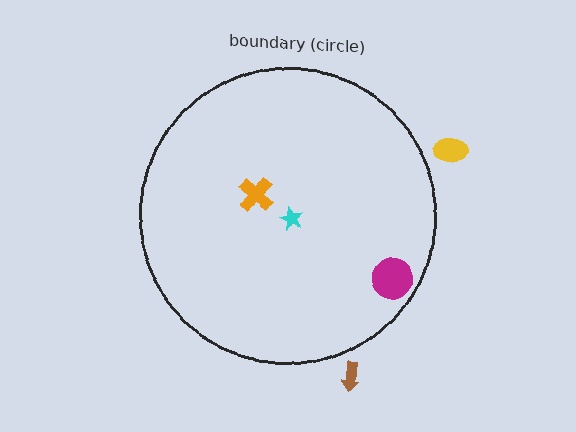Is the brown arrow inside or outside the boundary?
Outside.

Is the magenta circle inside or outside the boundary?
Inside.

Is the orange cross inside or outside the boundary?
Inside.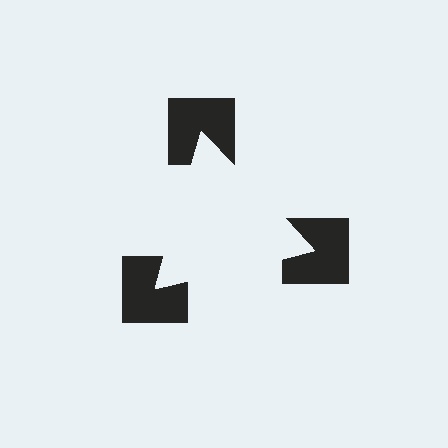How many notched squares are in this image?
There are 3 — one at each vertex of the illusory triangle.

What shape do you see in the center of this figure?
An illusory triangle — its edges are inferred from the aligned wedge cuts in the notched squares, not physically drawn.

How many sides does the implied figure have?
3 sides.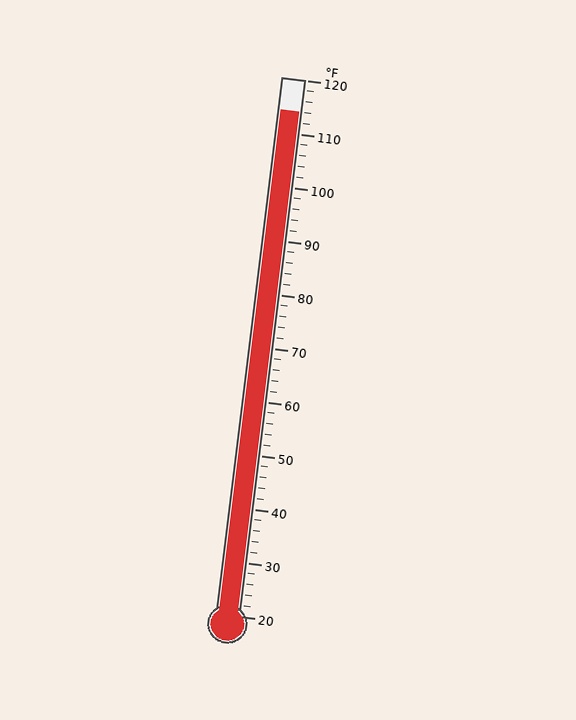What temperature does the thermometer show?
The thermometer shows approximately 114°F.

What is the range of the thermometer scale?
The thermometer scale ranges from 20°F to 120°F.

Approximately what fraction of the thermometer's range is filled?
The thermometer is filled to approximately 95% of its range.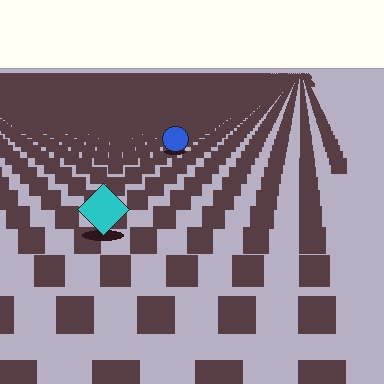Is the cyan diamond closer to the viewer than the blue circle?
Yes. The cyan diamond is closer — you can tell from the texture gradient: the ground texture is coarser near it.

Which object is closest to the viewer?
The cyan diamond is closest. The texture marks near it are larger and more spread out.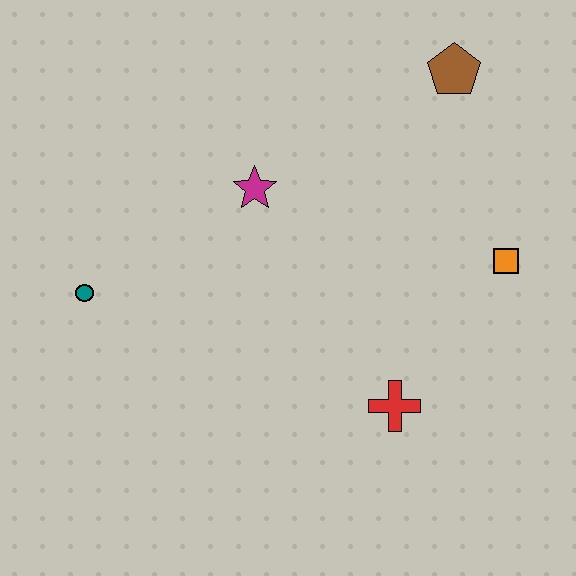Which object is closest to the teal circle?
The magenta star is closest to the teal circle.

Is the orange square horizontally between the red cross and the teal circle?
No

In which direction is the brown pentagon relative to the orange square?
The brown pentagon is above the orange square.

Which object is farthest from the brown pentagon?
The teal circle is farthest from the brown pentagon.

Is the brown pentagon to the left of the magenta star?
No